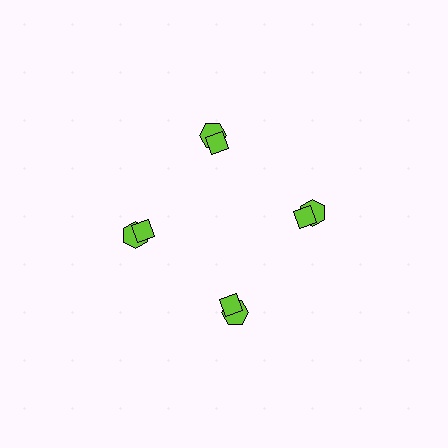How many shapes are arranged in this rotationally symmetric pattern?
There are 8 shapes, arranged in 4 groups of 2.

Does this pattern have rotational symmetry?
Yes, this pattern has 4-fold rotational symmetry. It looks the same after rotating 90 degrees around the center.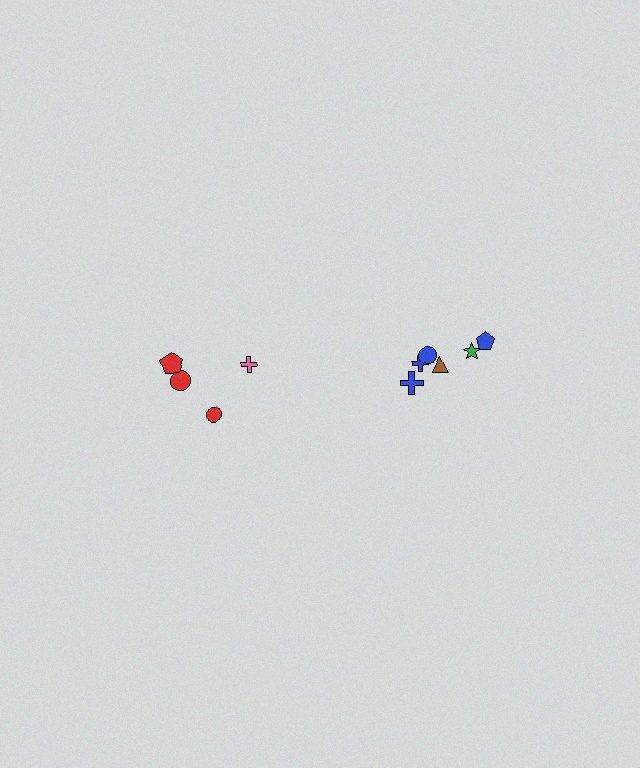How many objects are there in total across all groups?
There are 10 objects.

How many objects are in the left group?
There are 4 objects.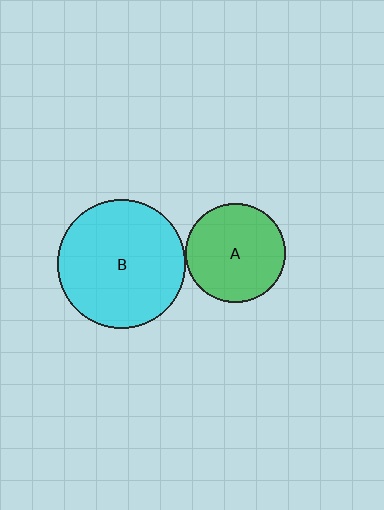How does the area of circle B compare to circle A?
Approximately 1.7 times.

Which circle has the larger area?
Circle B (cyan).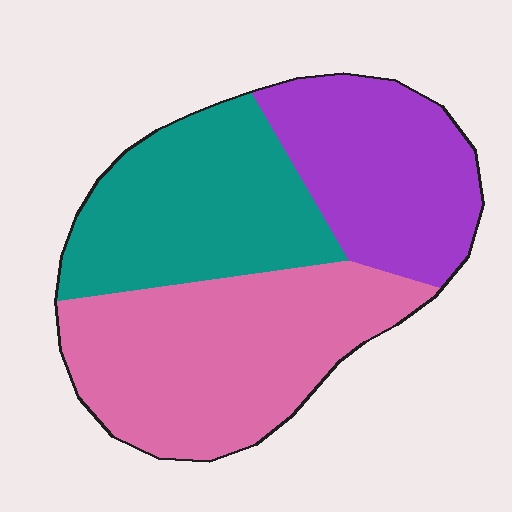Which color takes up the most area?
Pink, at roughly 40%.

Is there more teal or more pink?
Pink.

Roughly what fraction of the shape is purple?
Purple takes up about one quarter (1/4) of the shape.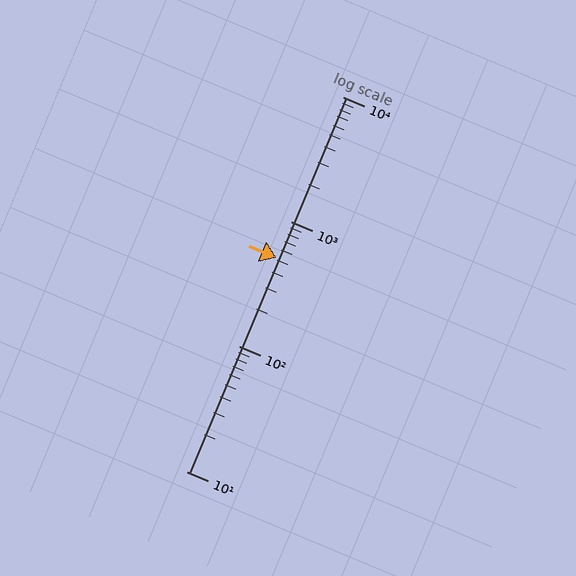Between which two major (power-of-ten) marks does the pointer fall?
The pointer is between 100 and 1000.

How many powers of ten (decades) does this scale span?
The scale spans 3 decades, from 10 to 10000.